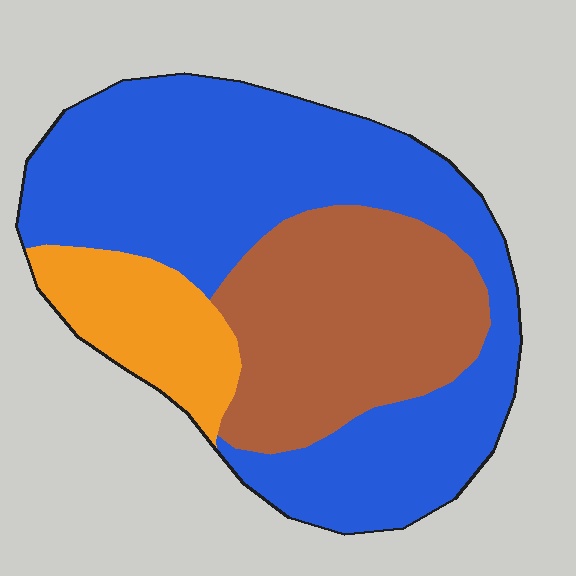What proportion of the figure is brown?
Brown takes up about one third (1/3) of the figure.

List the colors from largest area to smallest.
From largest to smallest: blue, brown, orange.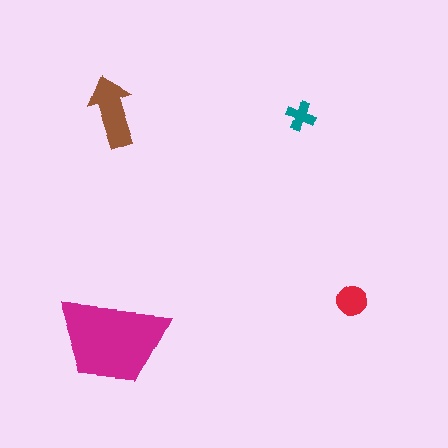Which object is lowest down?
The magenta trapezoid is bottommost.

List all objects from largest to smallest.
The magenta trapezoid, the brown arrow, the red circle, the teal cross.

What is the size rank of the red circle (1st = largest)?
3rd.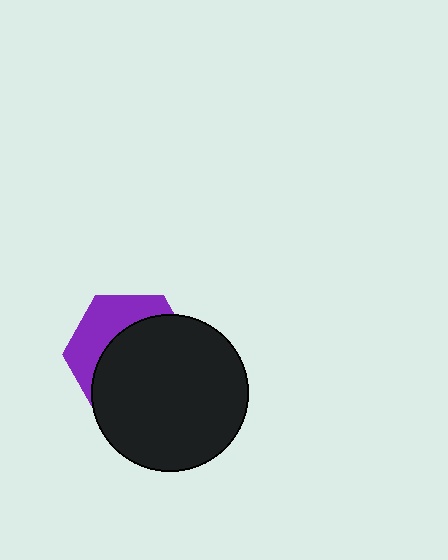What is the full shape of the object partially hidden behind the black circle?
The partially hidden object is a purple hexagon.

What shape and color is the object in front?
The object in front is a black circle.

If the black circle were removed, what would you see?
You would see the complete purple hexagon.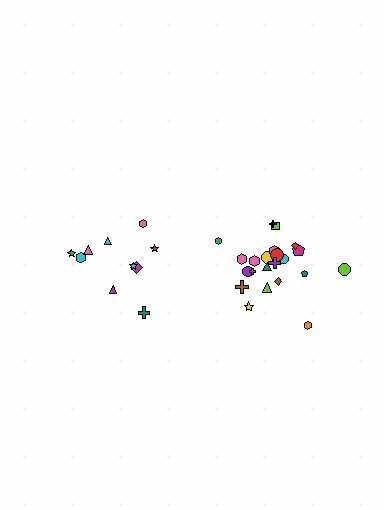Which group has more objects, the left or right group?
The right group.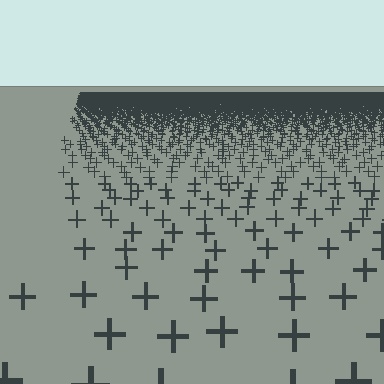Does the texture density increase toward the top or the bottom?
Density increases toward the top.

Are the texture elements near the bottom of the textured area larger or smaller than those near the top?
Larger. Near the bottom, elements are closer to the viewer and appear at a bigger on-screen size.